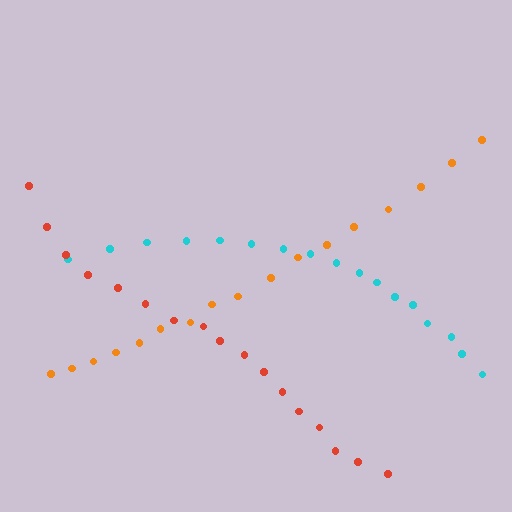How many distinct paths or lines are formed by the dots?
There are 3 distinct paths.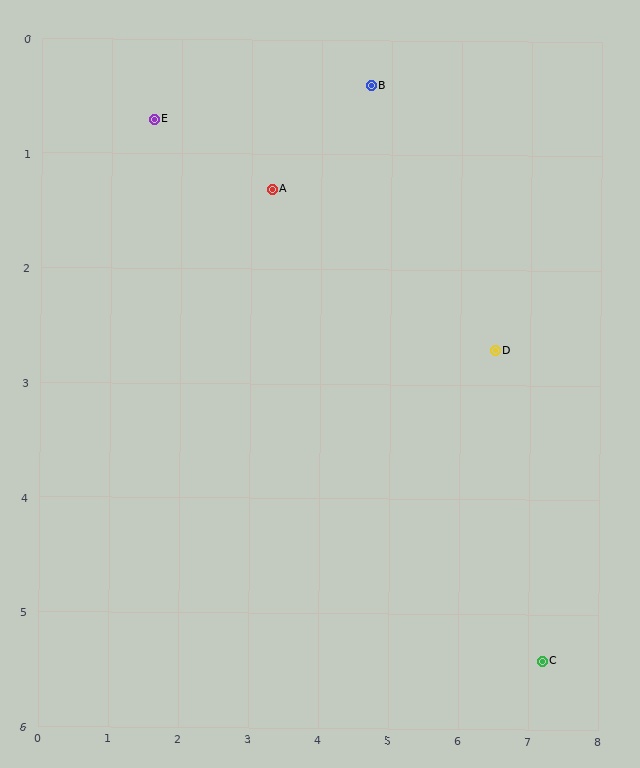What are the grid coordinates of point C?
Point C is at approximately (7.2, 5.4).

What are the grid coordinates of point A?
Point A is at approximately (3.3, 1.3).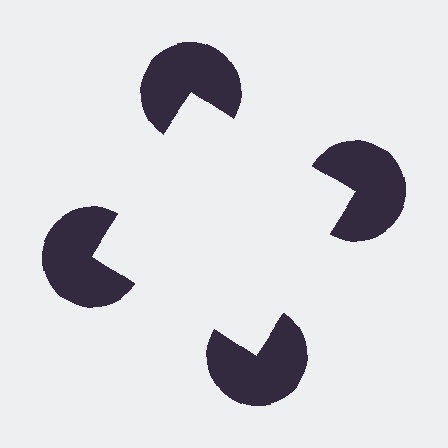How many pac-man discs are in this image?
There are 4 — one at each vertex of the illusory square.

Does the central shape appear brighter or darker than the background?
It typically appears slightly brighter than the background, even though no actual brightness change is drawn.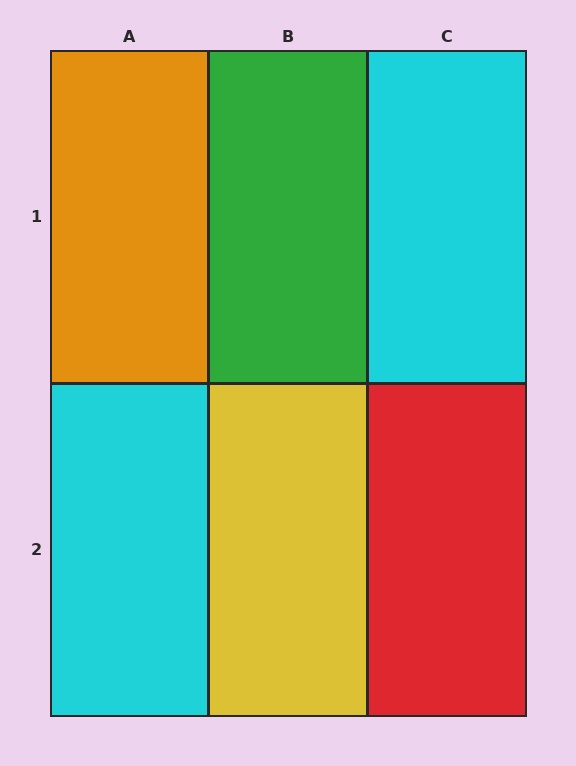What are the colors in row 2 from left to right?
Cyan, yellow, red.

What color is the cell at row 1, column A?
Orange.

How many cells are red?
1 cell is red.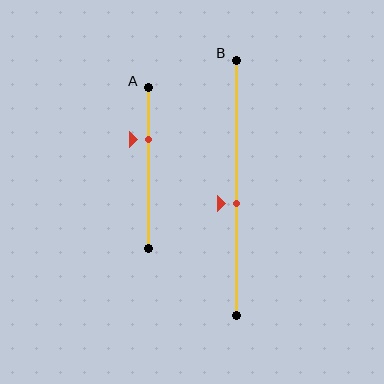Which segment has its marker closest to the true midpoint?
Segment B has its marker closest to the true midpoint.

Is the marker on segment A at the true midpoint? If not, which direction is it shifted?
No, the marker on segment A is shifted upward by about 18% of the segment length.